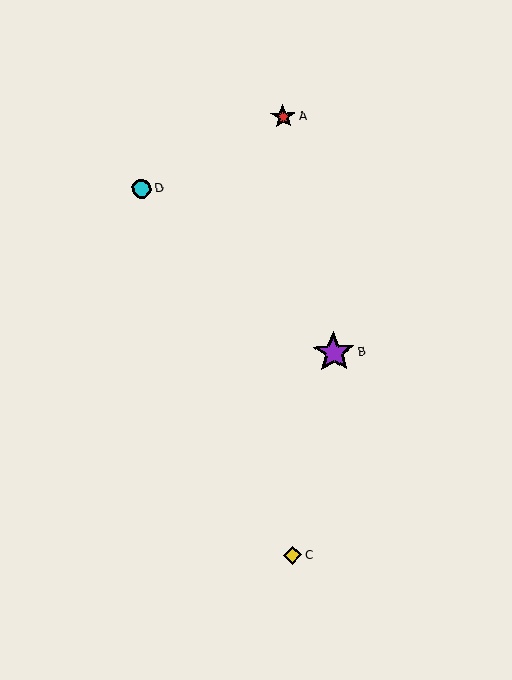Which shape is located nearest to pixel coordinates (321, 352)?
The purple star (labeled B) at (334, 353) is nearest to that location.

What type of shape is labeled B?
Shape B is a purple star.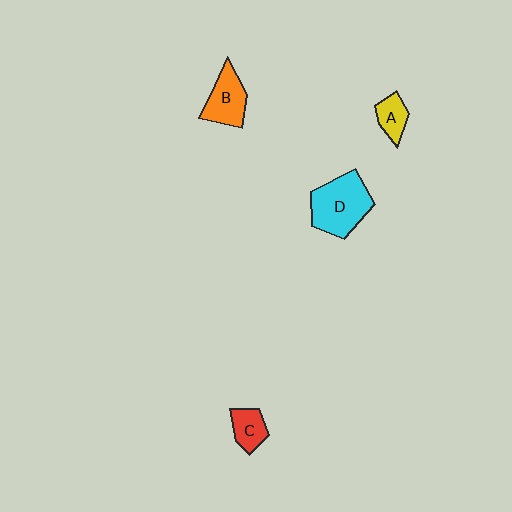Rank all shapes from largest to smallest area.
From largest to smallest: D (cyan), B (orange), C (red), A (yellow).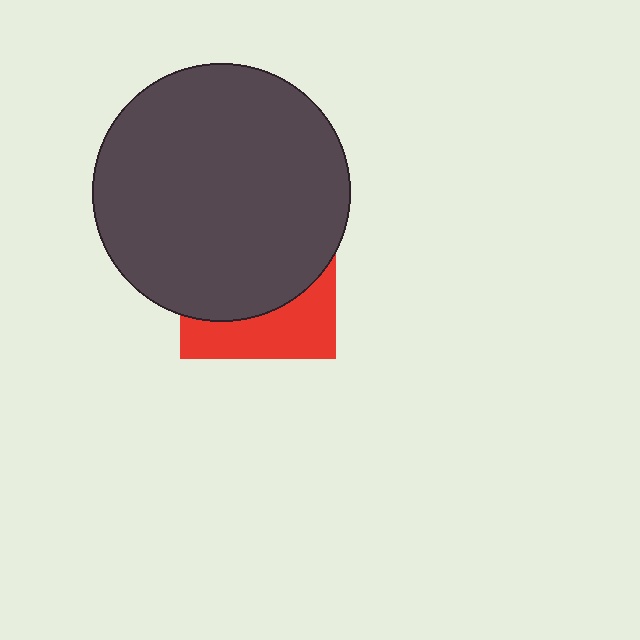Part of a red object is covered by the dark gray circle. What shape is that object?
It is a square.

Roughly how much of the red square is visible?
A small part of it is visible (roughly 34%).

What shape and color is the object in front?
The object in front is a dark gray circle.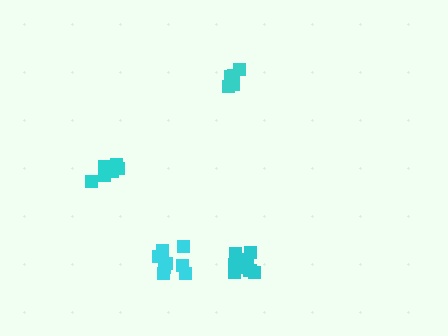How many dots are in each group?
Group 1: 12 dots, Group 2: 7 dots, Group 3: 8 dots, Group 4: 8 dots (35 total).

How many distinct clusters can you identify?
There are 4 distinct clusters.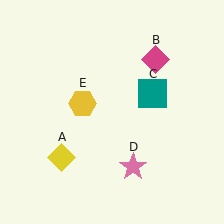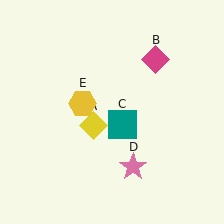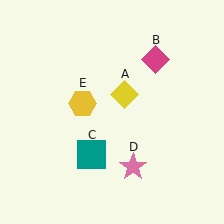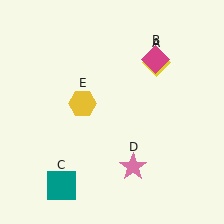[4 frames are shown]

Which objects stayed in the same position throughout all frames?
Magenta diamond (object B) and pink star (object D) and yellow hexagon (object E) remained stationary.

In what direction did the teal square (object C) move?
The teal square (object C) moved down and to the left.